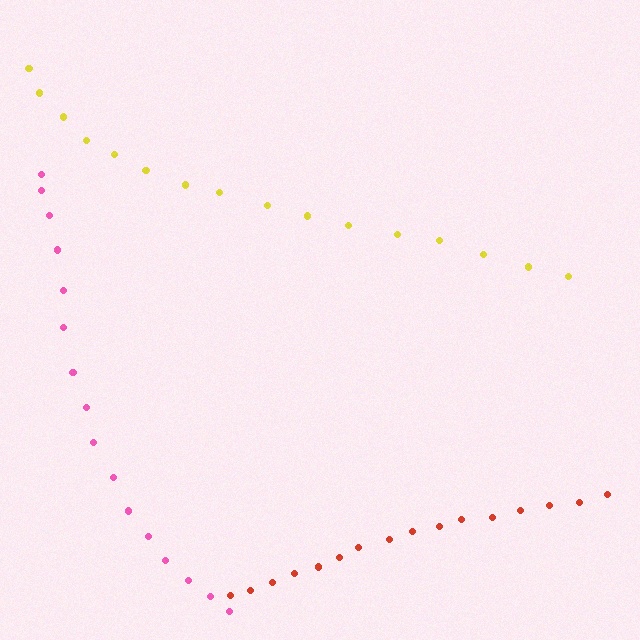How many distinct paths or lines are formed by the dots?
There are 3 distinct paths.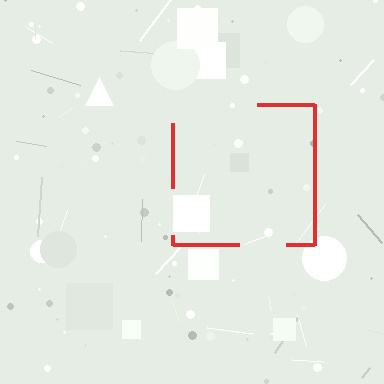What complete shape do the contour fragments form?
The contour fragments form a square.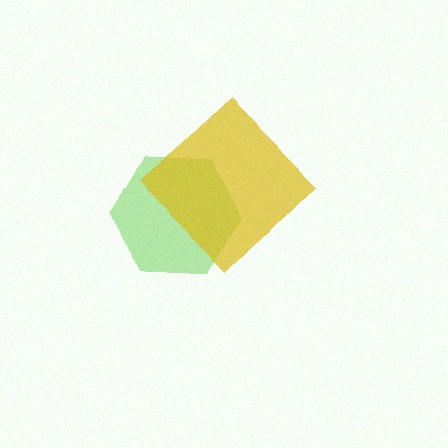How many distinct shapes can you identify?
There are 2 distinct shapes: a lime hexagon, a yellow diamond.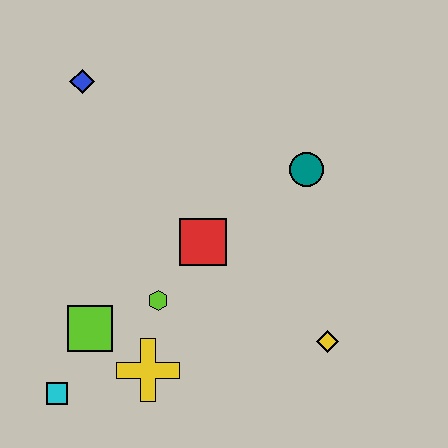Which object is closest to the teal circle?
The red square is closest to the teal circle.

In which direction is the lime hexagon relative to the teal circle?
The lime hexagon is to the left of the teal circle.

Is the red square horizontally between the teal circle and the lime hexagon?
Yes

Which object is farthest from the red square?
The cyan square is farthest from the red square.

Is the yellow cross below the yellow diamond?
Yes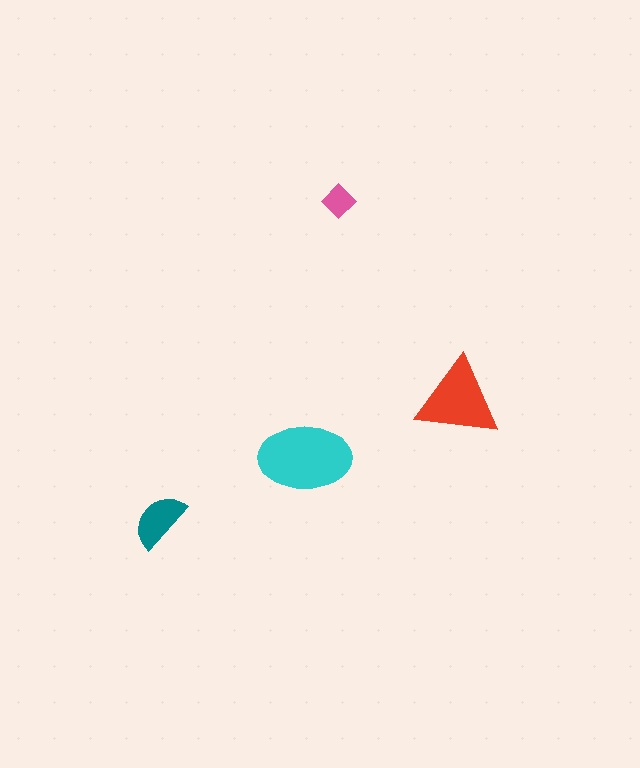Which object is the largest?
The cyan ellipse.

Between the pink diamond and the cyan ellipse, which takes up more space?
The cyan ellipse.